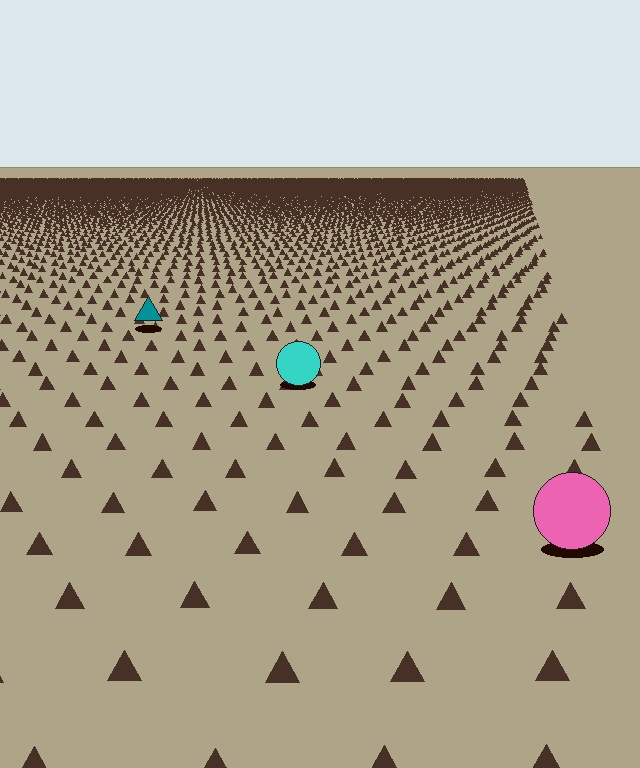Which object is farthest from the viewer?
The teal triangle is farthest from the viewer. It appears smaller and the ground texture around it is denser.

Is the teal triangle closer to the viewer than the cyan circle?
No. The cyan circle is closer — you can tell from the texture gradient: the ground texture is coarser near it.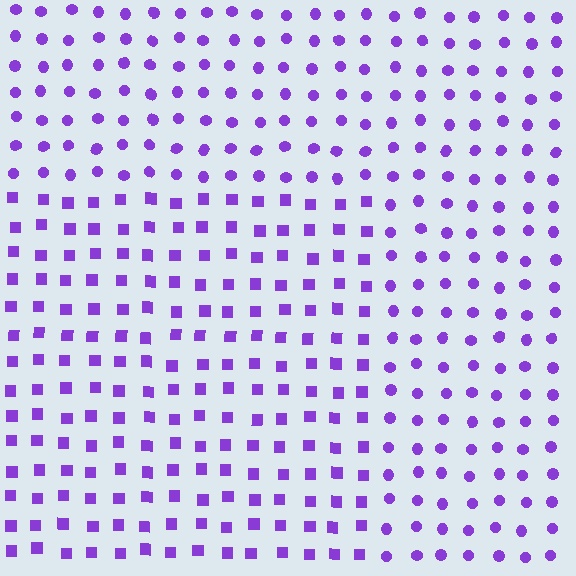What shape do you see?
I see a rectangle.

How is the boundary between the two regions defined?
The boundary is defined by a change in element shape: squares inside vs. circles outside. All elements share the same color and spacing.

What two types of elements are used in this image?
The image uses squares inside the rectangle region and circles outside it.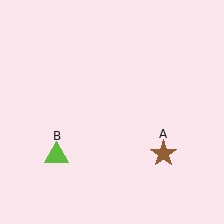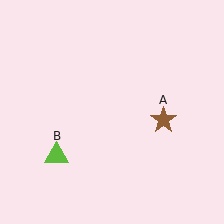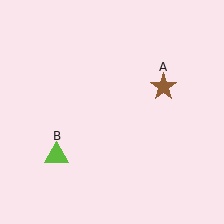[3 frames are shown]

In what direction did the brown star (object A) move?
The brown star (object A) moved up.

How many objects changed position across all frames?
1 object changed position: brown star (object A).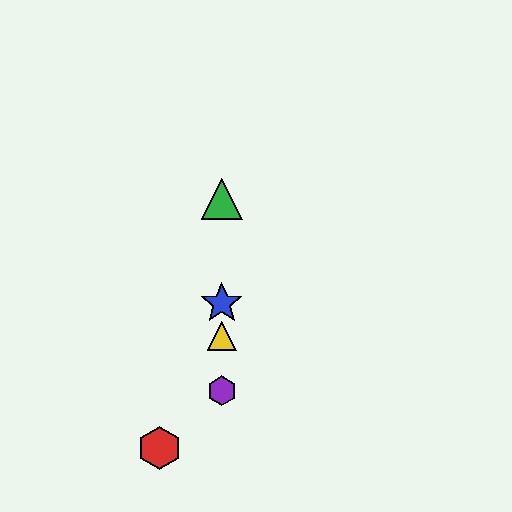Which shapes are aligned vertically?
The blue star, the green triangle, the yellow triangle, the purple hexagon are aligned vertically.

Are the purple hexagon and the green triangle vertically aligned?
Yes, both are at x≈222.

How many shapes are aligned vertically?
4 shapes (the blue star, the green triangle, the yellow triangle, the purple hexagon) are aligned vertically.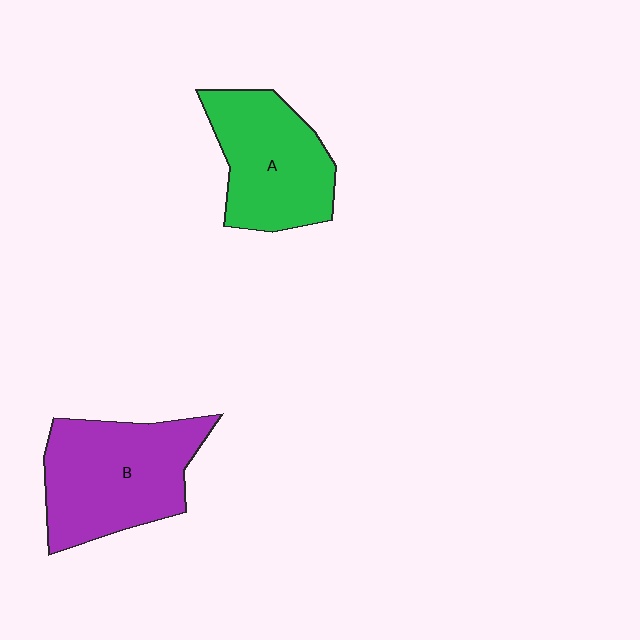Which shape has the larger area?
Shape B (purple).